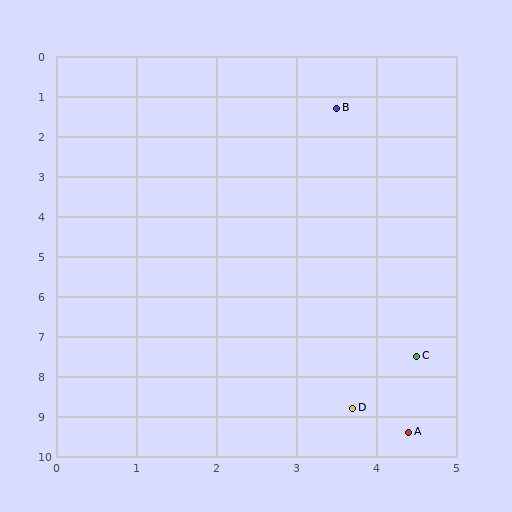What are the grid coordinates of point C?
Point C is at approximately (4.5, 7.5).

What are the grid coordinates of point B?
Point B is at approximately (3.5, 1.3).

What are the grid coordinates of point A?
Point A is at approximately (4.4, 9.4).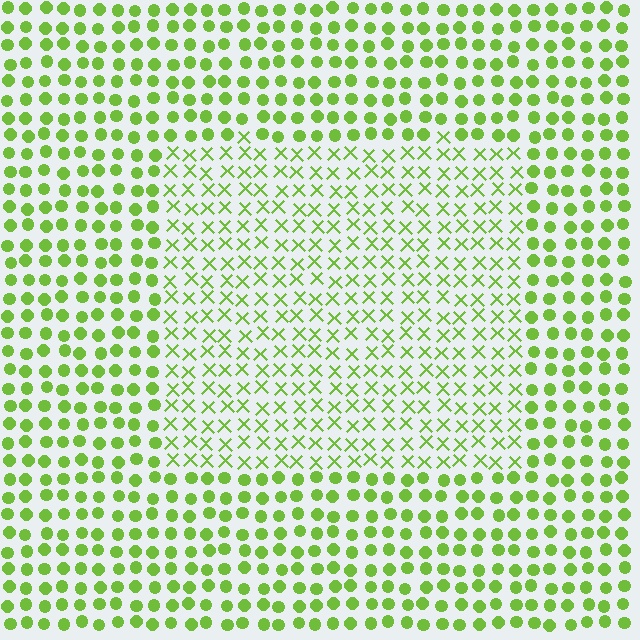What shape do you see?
I see a rectangle.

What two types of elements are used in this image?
The image uses X marks inside the rectangle region and circles outside it.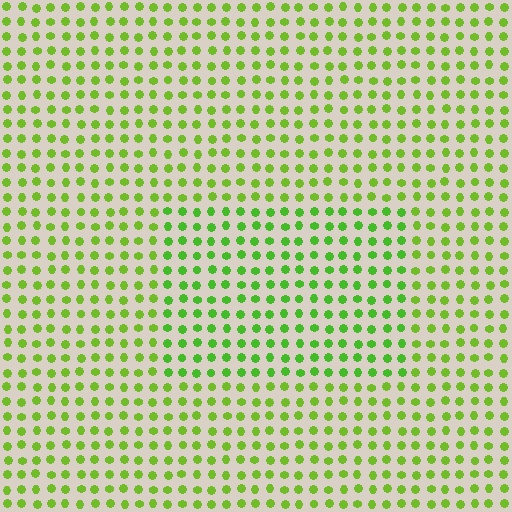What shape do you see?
I see a rectangle.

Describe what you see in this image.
The image is filled with small lime elements in a uniform arrangement. A rectangle-shaped region is visible where the elements are tinted to a slightly different hue, forming a subtle color boundary.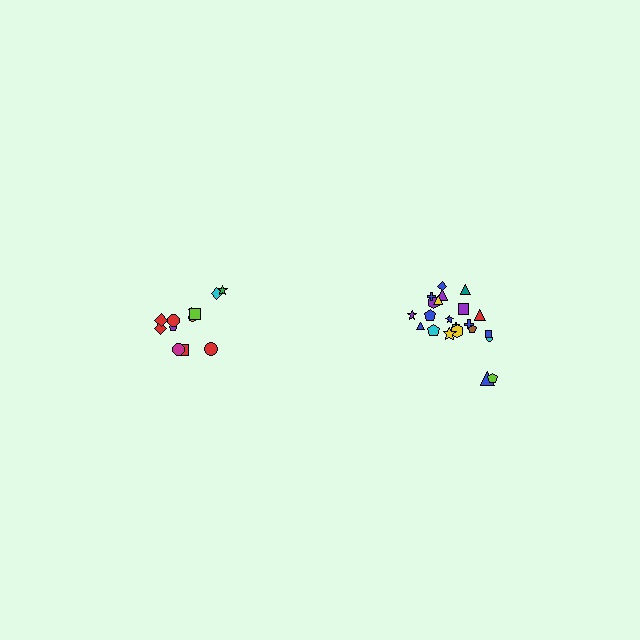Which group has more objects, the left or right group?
The right group.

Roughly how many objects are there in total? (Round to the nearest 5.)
Roughly 35 objects in total.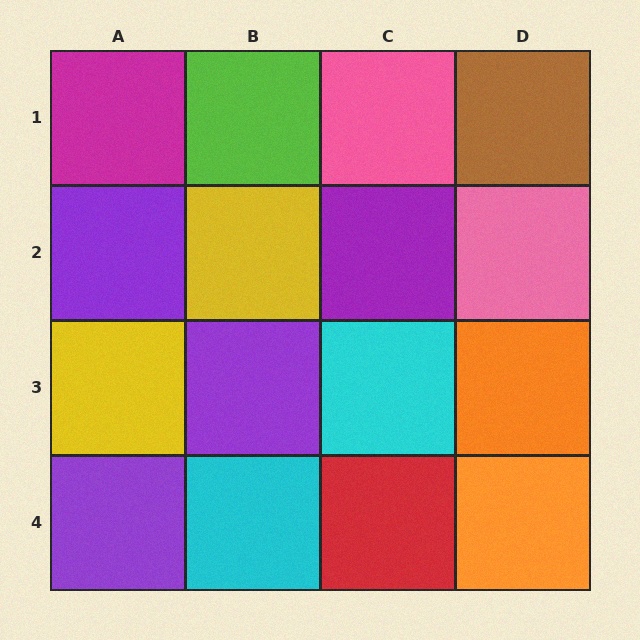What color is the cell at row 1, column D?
Brown.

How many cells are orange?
2 cells are orange.